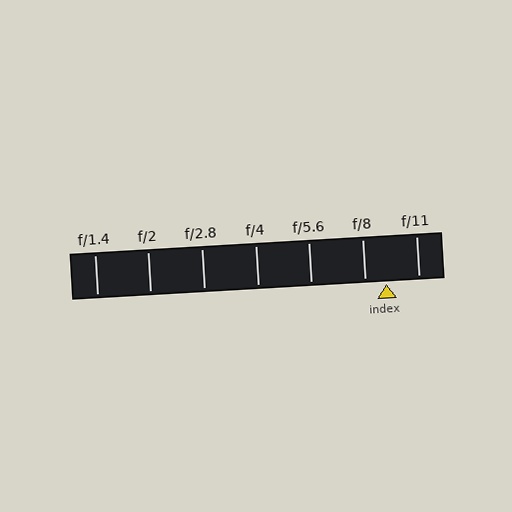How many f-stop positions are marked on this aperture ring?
There are 7 f-stop positions marked.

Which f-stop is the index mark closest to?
The index mark is closest to f/8.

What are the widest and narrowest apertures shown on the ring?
The widest aperture shown is f/1.4 and the narrowest is f/11.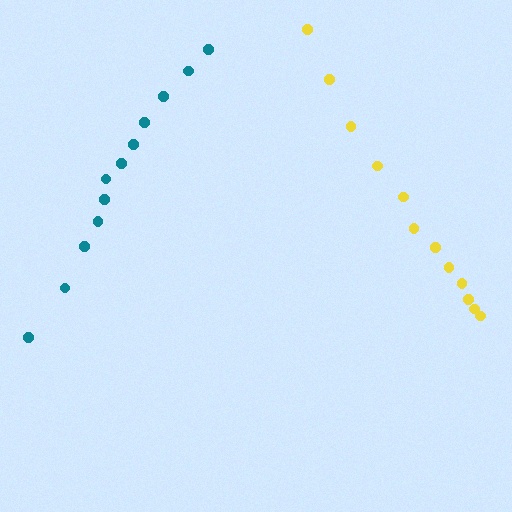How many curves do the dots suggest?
There are 2 distinct paths.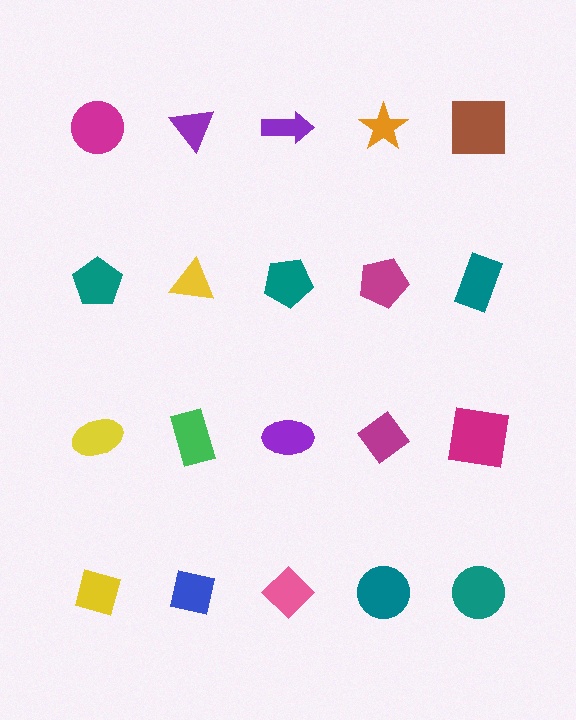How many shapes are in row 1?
5 shapes.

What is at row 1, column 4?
An orange star.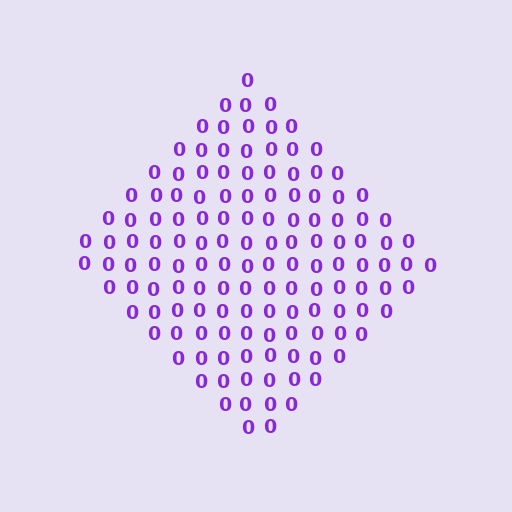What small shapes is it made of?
It is made of small digit 0's.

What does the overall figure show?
The overall figure shows a diamond.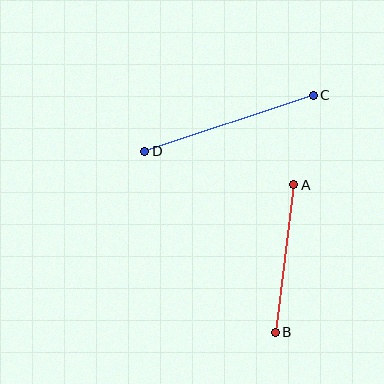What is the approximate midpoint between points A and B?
The midpoint is at approximately (285, 258) pixels.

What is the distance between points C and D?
The distance is approximately 177 pixels.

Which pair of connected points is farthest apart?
Points C and D are farthest apart.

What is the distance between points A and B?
The distance is approximately 149 pixels.